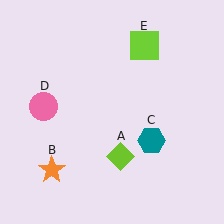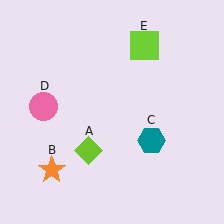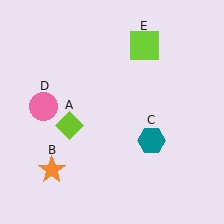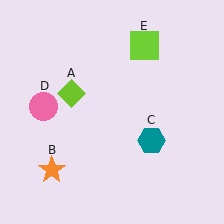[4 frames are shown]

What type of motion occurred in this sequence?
The lime diamond (object A) rotated clockwise around the center of the scene.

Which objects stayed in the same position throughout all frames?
Orange star (object B) and teal hexagon (object C) and pink circle (object D) and lime square (object E) remained stationary.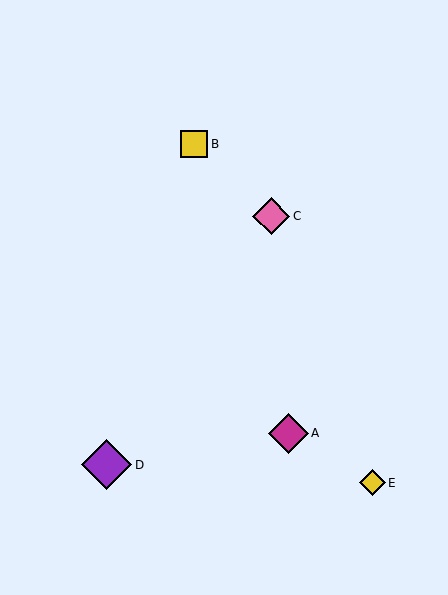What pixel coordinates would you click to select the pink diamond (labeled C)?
Click at (271, 216) to select the pink diamond C.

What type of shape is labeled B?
Shape B is a yellow square.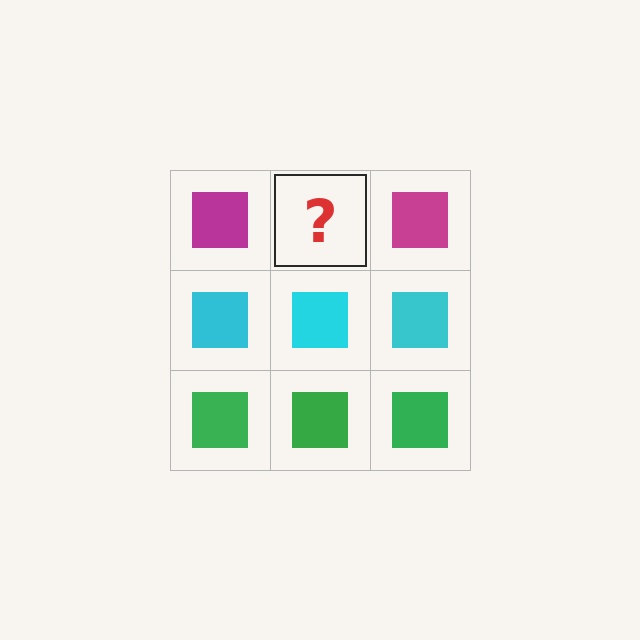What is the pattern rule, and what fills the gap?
The rule is that each row has a consistent color. The gap should be filled with a magenta square.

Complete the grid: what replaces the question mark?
The question mark should be replaced with a magenta square.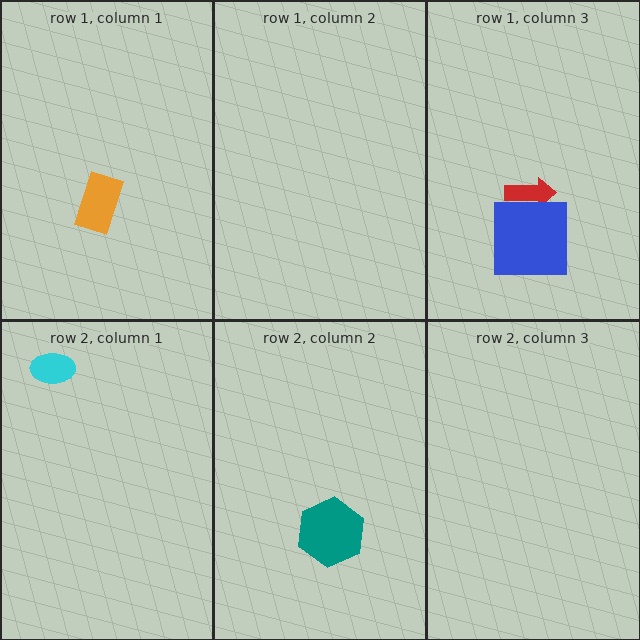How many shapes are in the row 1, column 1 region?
1.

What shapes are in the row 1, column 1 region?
The orange rectangle.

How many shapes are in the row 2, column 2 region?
1.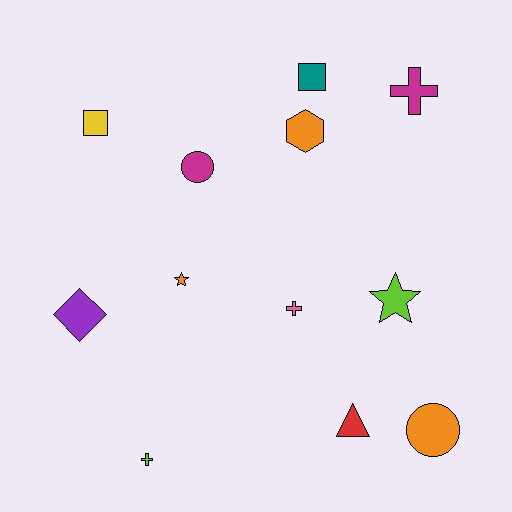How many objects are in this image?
There are 12 objects.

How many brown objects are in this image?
There are no brown objects.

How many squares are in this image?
There are 2 squares.